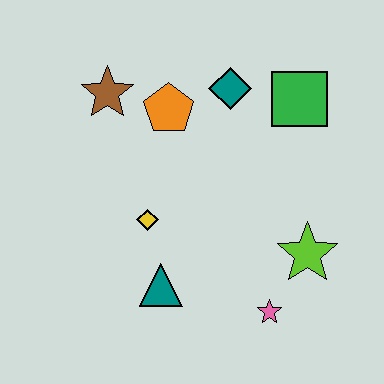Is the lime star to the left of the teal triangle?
No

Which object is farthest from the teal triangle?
The green square is farthest from the teal triangle.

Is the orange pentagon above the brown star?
No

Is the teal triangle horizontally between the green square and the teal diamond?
No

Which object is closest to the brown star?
The orange pentagon is closest to the brown star.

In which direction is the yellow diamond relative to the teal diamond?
The yellow diamond is below the teal diamond.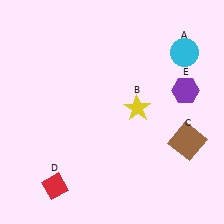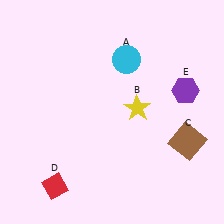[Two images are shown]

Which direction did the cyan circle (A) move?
The cyan circle (A) moved left.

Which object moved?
The cyan circle (A) moved left.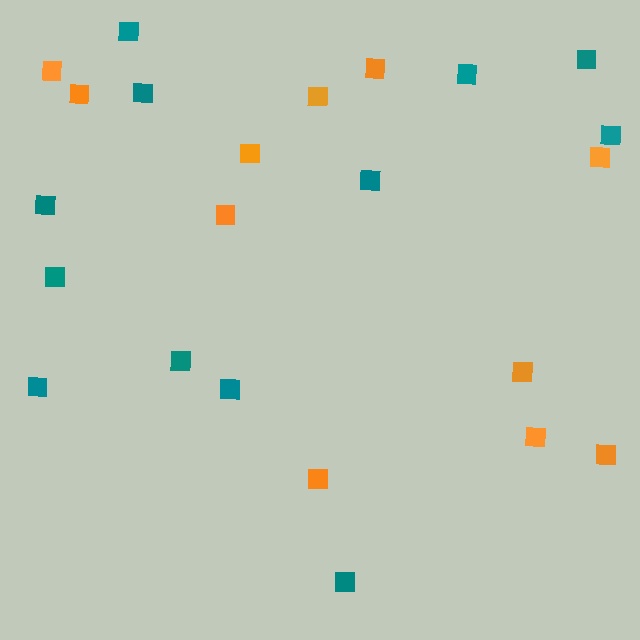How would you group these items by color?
There are 2 groups: one group of teal squares (12) and one group of orange squares (11).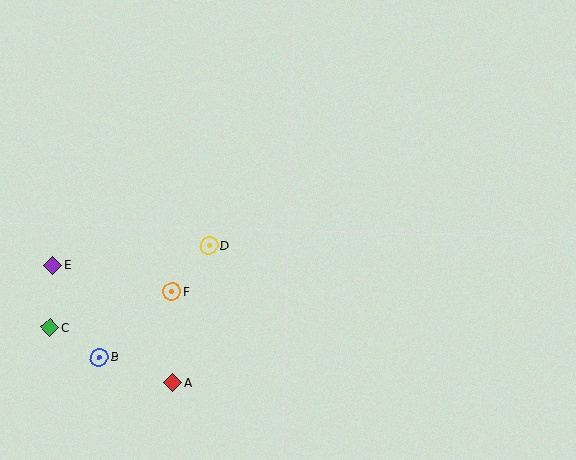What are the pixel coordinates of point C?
Point C is at (50, 327).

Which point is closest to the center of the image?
Point D at (209, 246) is closest to the center.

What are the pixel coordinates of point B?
Point B is at (99, 357).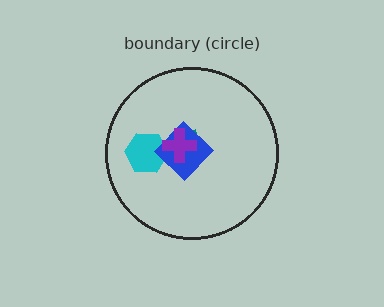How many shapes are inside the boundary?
4 inside, 0 outside.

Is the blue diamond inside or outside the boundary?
Inside.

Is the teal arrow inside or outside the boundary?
Inside.